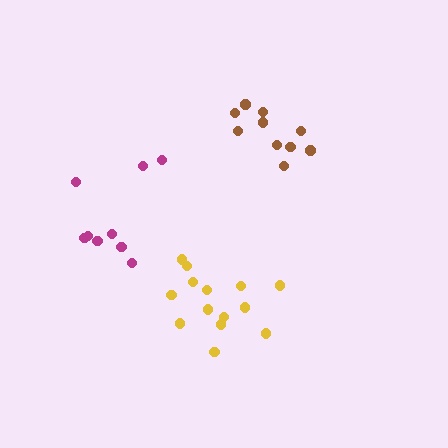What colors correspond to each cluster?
The clusters are colored: magenta, brown, yellow.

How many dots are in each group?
Group 1: 9 dots, Group 2: 10 dots, Group 3: 14 dots (33 total).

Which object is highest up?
The brown cluster is topmost.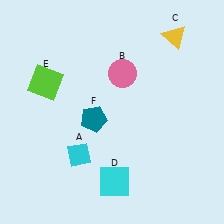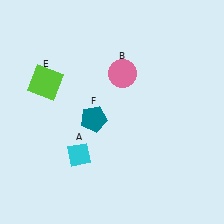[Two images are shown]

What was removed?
The yellow triangle (C), the cyan square (D) were removed in Image 2.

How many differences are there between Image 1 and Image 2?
There are 2 differences between the two images.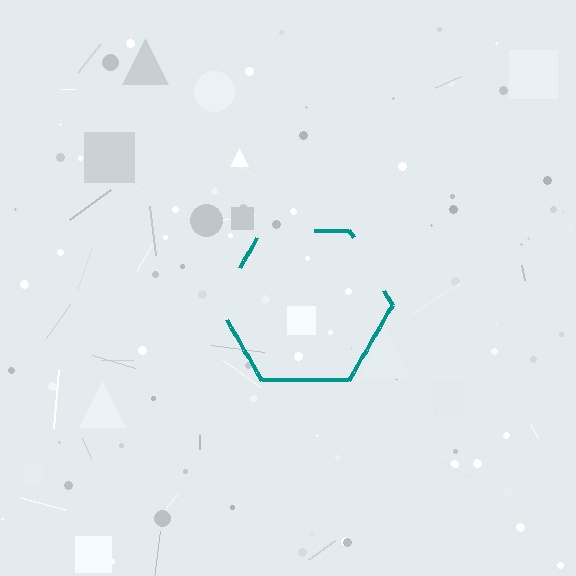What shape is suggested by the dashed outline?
The dashed outline suggests a hexagon.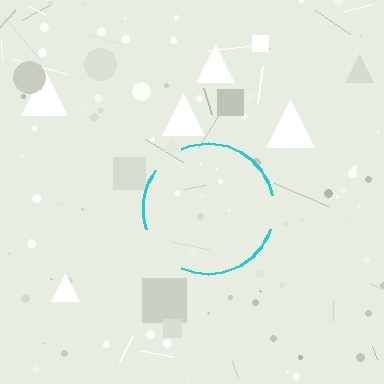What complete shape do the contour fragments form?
The contour fragments form a circle.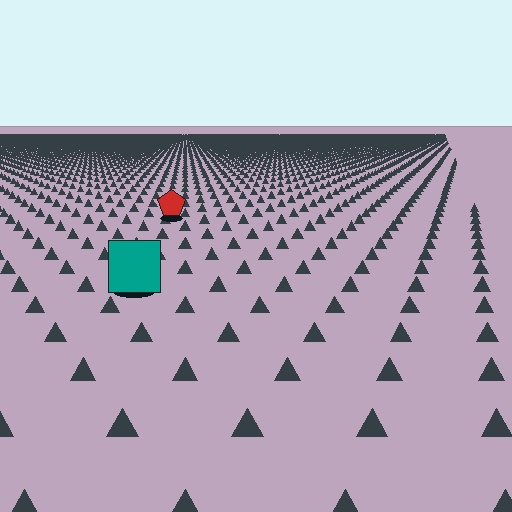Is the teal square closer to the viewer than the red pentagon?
Yes. The teal square is closer — you can tell from the texture gradient: the ground texture is coarser near it.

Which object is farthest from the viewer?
The red pentagon is farthest from the viewer. It appears smaller and the ground texture around it is denser.